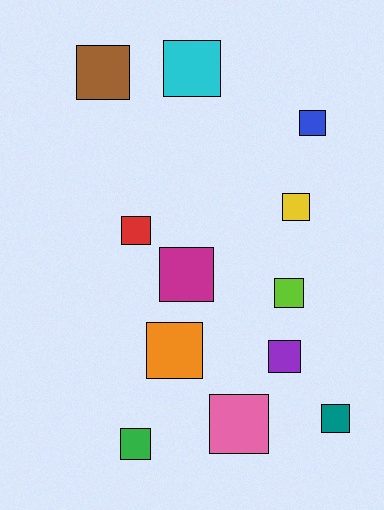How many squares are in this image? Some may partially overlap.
There are 12 squares.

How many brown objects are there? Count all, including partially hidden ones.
There is 1 brown object.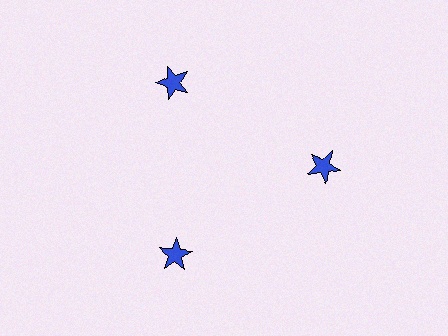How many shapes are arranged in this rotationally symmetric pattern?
There are 3 shapes, arranged in 3 groups of 1.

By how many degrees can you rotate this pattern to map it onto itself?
The pattern maps onto itself every 120 degrees of rotation.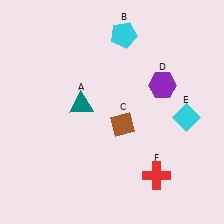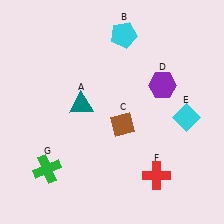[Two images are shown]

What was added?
A green cross (G) was added in Image 2.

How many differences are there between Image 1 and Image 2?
There is 1 difference between the two images.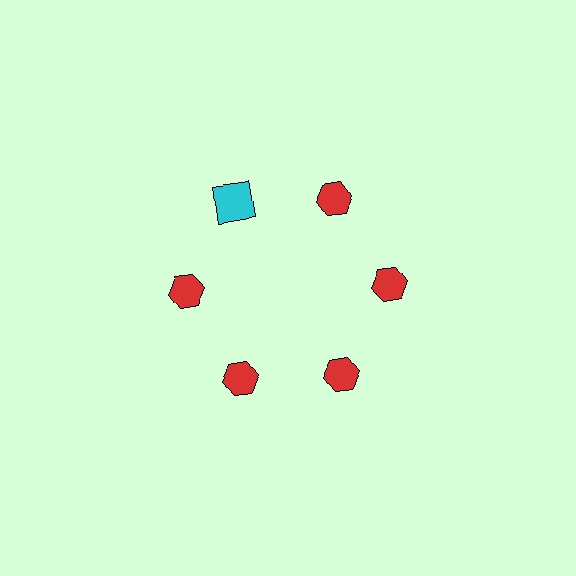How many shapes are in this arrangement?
There are 6 shapes arranged in a ring pattern.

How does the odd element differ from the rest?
It differs in both color (cyan instead of red) and shape (square instead of hexagon).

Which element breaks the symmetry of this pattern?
The cyan square at roughly the 11 o'clock position breaks the symmetry. All other shapes are red hexagons.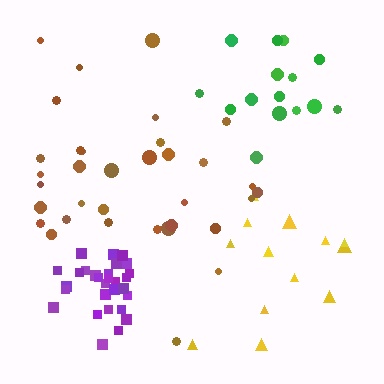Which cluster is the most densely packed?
Purple.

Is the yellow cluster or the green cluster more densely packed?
Green.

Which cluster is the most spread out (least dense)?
Yellow.